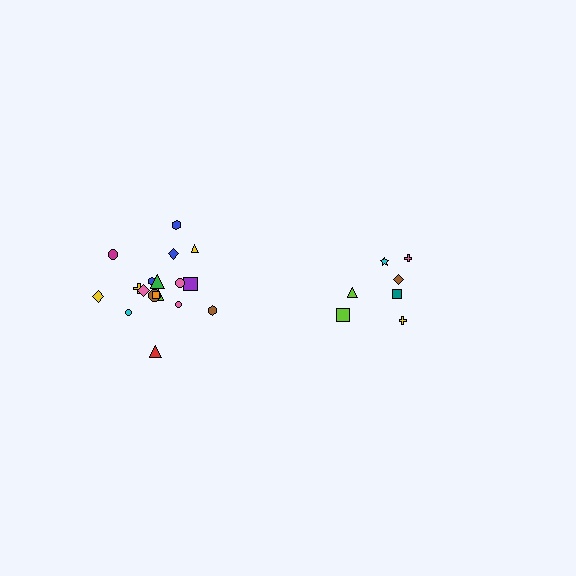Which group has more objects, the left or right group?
The left group.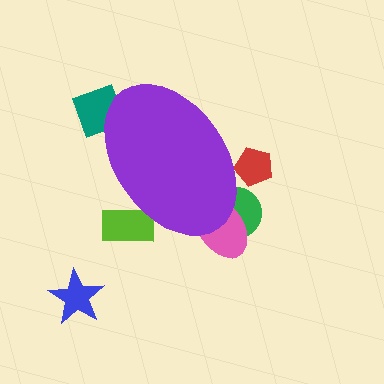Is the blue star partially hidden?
No, the blue star is fully visible.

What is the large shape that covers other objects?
A purple ellipse.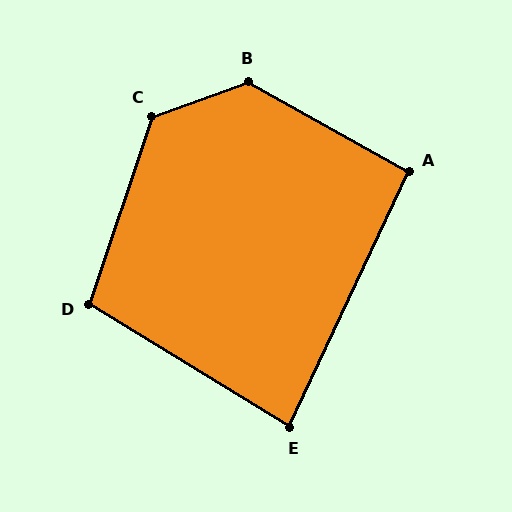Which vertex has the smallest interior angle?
E, at approximately 84 degrees.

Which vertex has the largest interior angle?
B, at approximately 131 degrees.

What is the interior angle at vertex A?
Approximately 94 degrees (approximately right).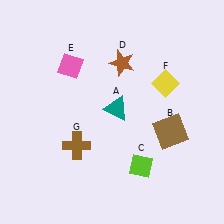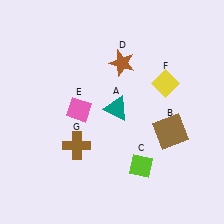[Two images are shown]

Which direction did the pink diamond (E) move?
The pink diamond (E) moved down.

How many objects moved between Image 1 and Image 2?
1 object moved between the two images.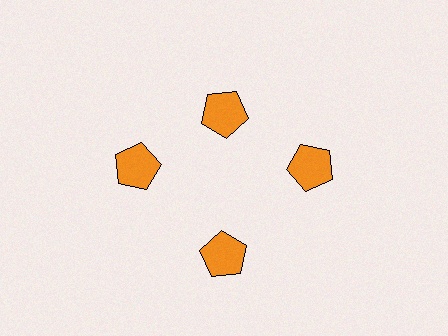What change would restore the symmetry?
The symmetry would be restored by moving it outward, back onto the ring so that all 4 pentagons sit at equal angles and equal distance from the center.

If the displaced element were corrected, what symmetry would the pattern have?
It would have 4-fold rotational symmetry — the pattern would map onto itself every 90 degrees.